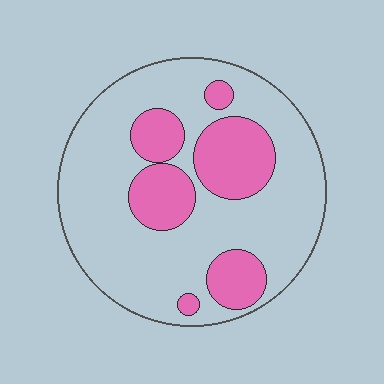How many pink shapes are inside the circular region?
6.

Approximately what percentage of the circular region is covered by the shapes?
Approximately 25%.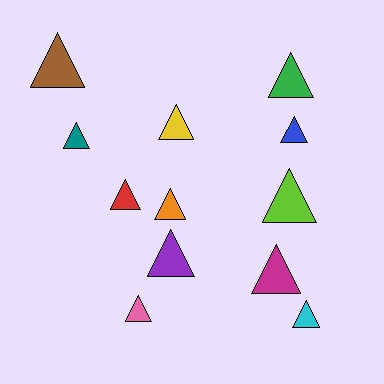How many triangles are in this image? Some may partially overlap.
There are 12 triangles.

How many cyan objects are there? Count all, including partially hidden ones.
There is 1 cyan object.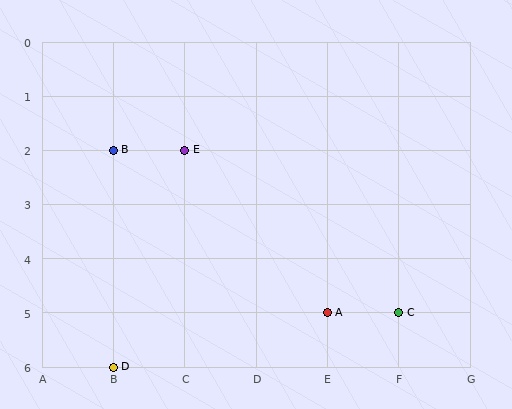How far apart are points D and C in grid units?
Points D and C are 4 columns and 1 row apart (about 4.1 grid units diagonally).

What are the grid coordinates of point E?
Point E is at grid coordinates (C, 2).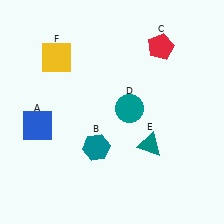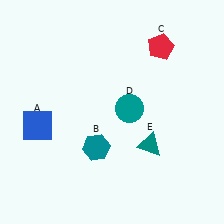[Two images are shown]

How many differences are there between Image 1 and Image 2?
There is 1 difference between the two images.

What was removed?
The yellow square (F) was removed in Image 2.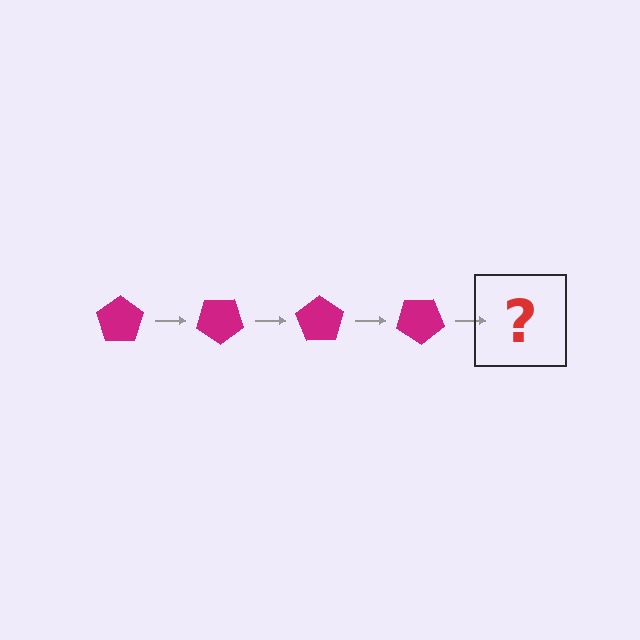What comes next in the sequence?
The next element should be a magenta pentagon rotated 140 degrees.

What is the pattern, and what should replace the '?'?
The pattern is that the pentagon rotates 35 degrees each step. The '?' should be a magenta pentagon rotated 140 degrees.